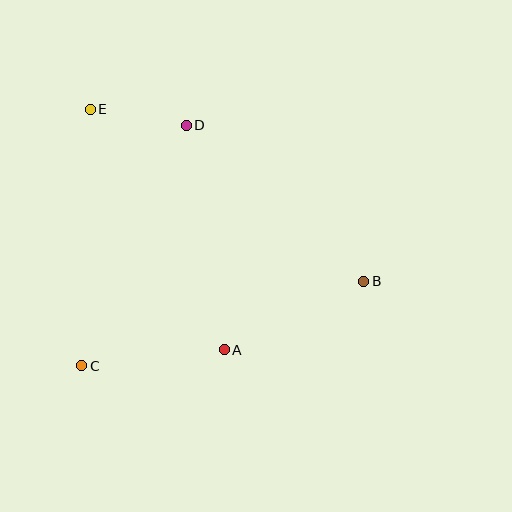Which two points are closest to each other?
Points D and E are closest to each other.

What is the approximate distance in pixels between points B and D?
The distance between B and D is approximately 236 pixels.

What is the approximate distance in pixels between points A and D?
The distance between A and D is approximately 228 pixels.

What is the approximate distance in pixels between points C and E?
The distance between C and E is approximately 256 pixels.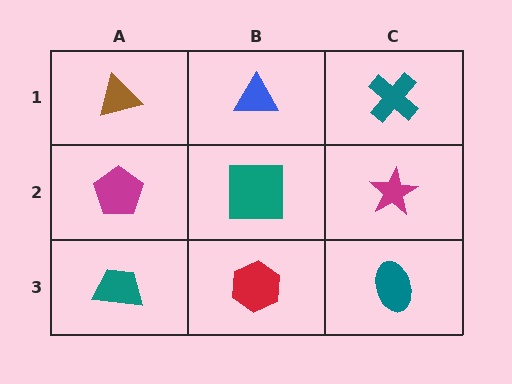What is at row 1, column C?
A teal cross.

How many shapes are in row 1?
3 shapes.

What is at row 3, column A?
A teal trapezoid.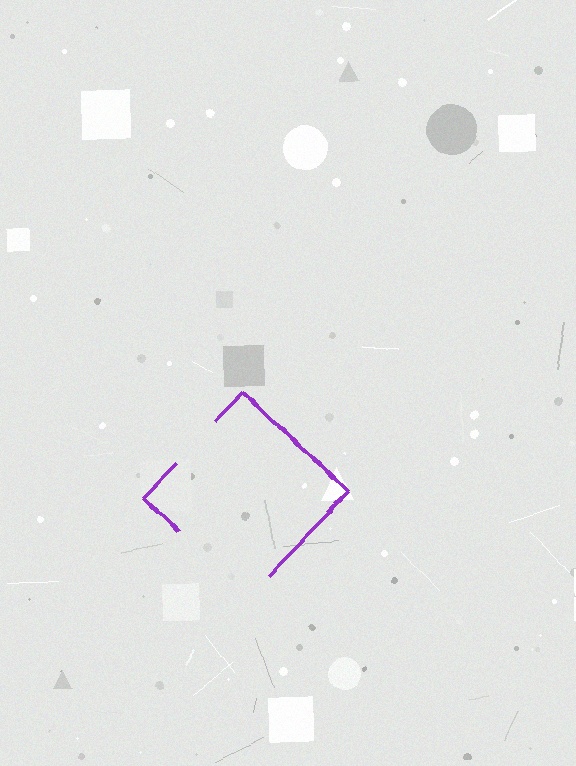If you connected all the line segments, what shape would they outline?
They would outline a diamond.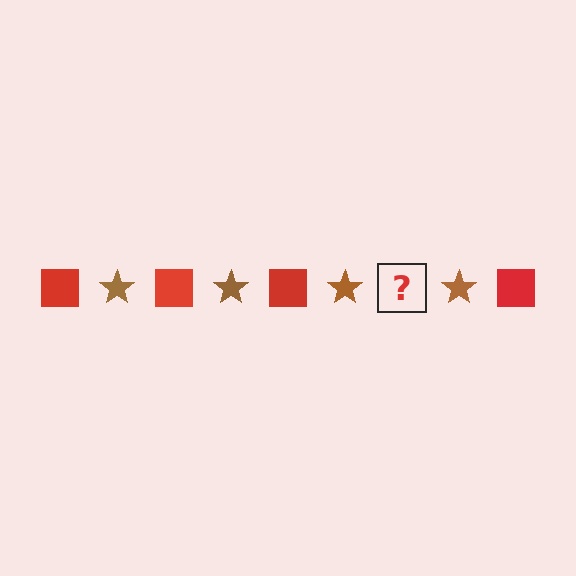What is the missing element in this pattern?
The missing element is a red square.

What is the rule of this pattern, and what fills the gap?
The rule is that the pattern alternates between red square and brown star. The gap should be filled with a red square.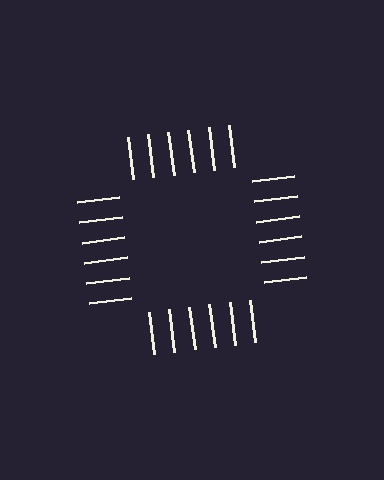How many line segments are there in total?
24 — 6 along each of the 4 edges.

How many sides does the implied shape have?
4 sides — the line-ends trace a square.